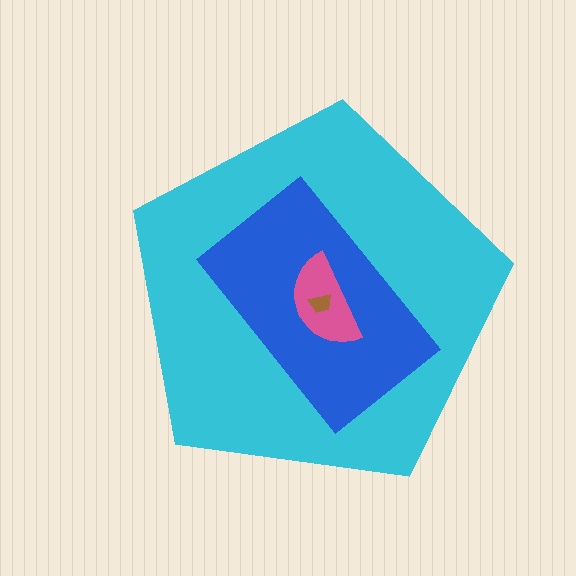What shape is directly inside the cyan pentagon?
The blue rectangle.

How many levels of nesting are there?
4.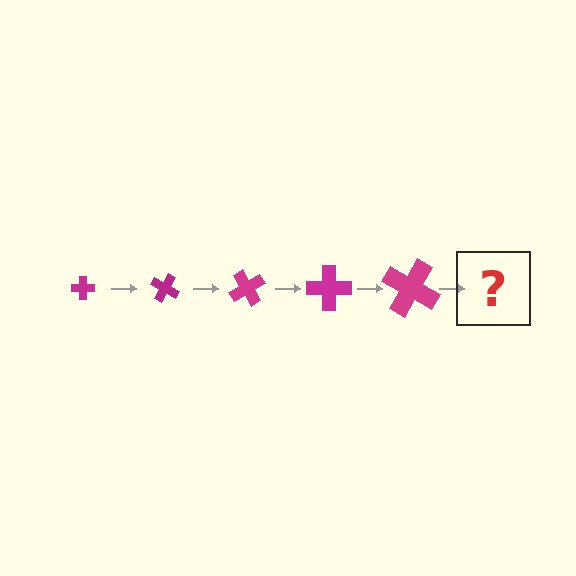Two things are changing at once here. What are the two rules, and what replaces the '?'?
The two rules are that the cross grows larger each step and it rotates 30 degrees each step. The '?' should be a cross, larger than the previous one and rotated 150 degrees from the start.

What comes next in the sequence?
The next element should be a cross, larger than the previous one and rotated 150 degrees from the start.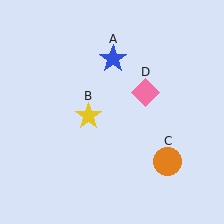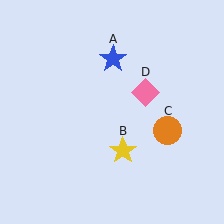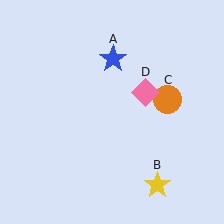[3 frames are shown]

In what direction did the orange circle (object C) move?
The orange circle (object C) moved up.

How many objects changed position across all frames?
2 objects changed position: yellow star (object B), orange circle (object C).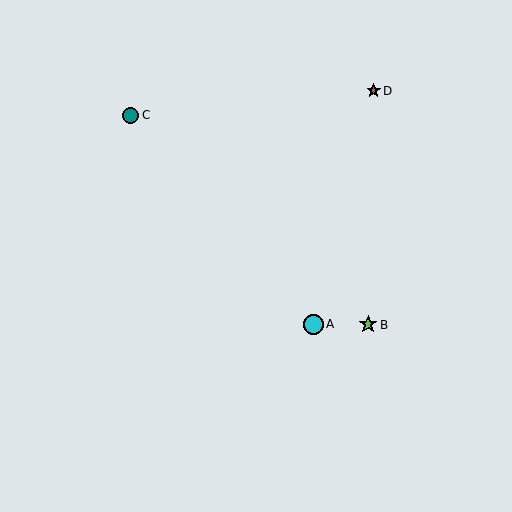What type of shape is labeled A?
Shape A is a cyan circle.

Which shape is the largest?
The cyan circle (labeled A) is the largest.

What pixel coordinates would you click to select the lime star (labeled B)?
Click at (368, 325) to select the lime star B.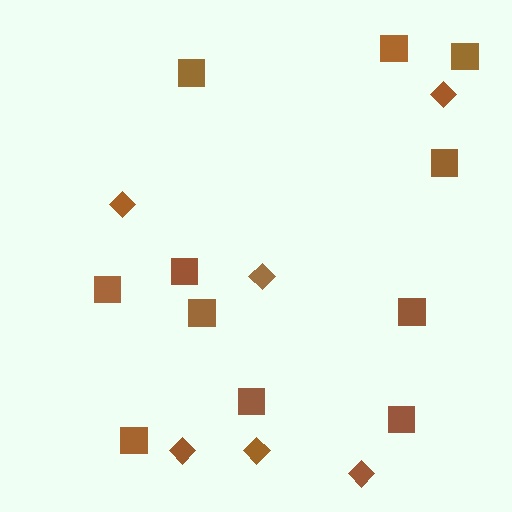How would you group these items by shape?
There are 2 groups: one group of squares (11) and one group of diamonds (6).